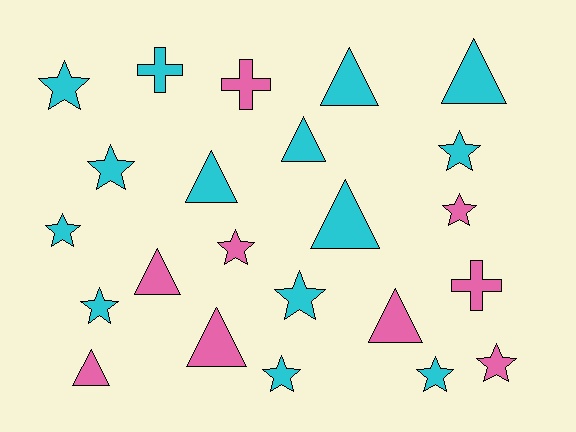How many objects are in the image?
There are 23 objects.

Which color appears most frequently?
Cyan, with 14 objects.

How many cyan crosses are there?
There is 1 cyan cross.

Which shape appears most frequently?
Star, with 11 objects.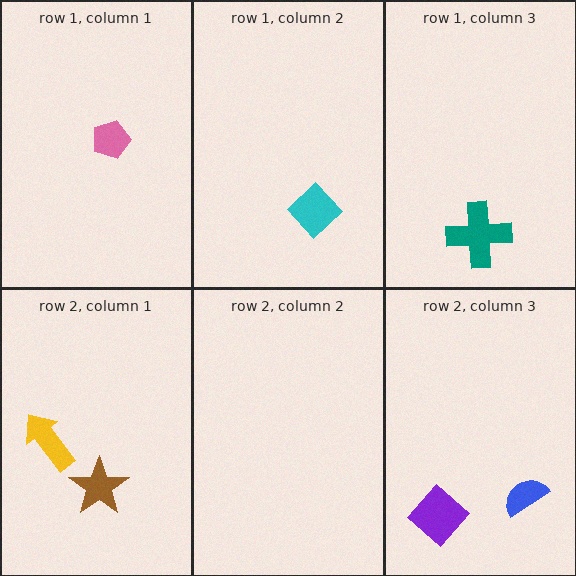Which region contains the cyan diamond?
The row 1, column 2 region.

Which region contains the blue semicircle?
The row 2, column 3 region.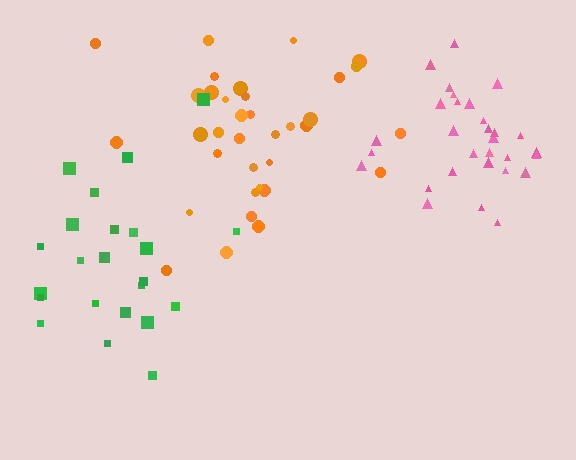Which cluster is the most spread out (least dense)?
Green.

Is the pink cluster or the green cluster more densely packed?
Pink.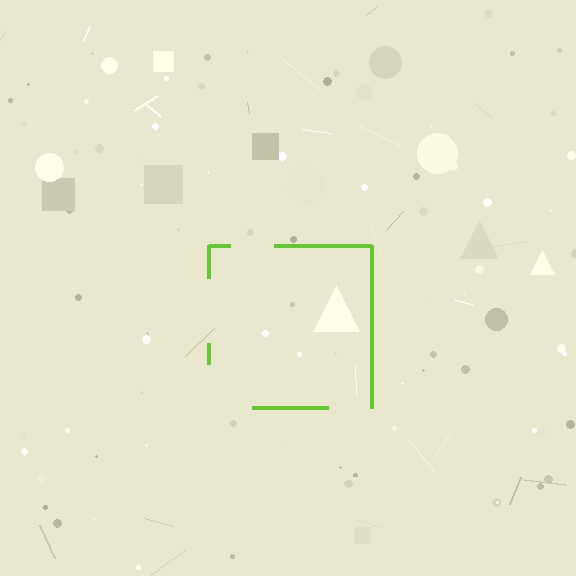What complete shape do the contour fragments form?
The contour fragments form a square.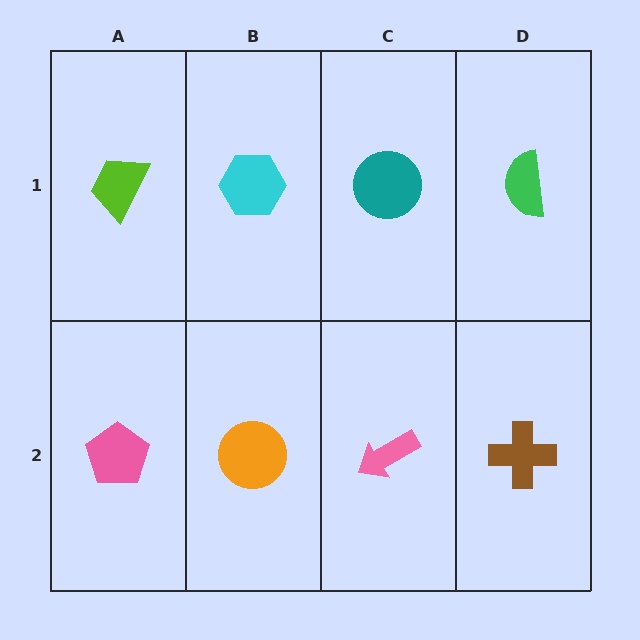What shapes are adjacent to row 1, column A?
A pink pentagon (row 2, column A), a cyan hexagon (row 1, column B).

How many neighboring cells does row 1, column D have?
2.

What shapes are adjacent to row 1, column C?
A pink arrow (row 2, column C), a cyan hexagon (row 1, column B), a green semicircle (row 1, column D).